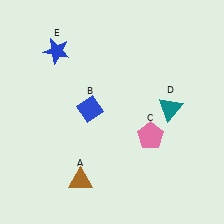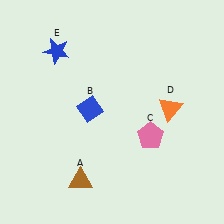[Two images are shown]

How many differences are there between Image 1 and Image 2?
There is 1 difference between the two images.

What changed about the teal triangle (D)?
In Image 1, D is teal. In Image 2, it changed to orange.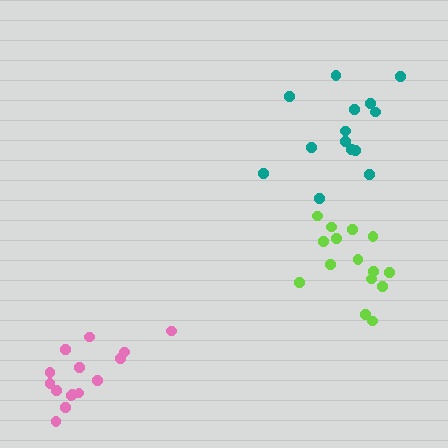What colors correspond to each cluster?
The clusters are colored: lime, pink, teal.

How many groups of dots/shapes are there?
There are 3 groups.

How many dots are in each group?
Group 1: 15 dots, Group 2: 15 dots, Group 3: 15 dots (45 total).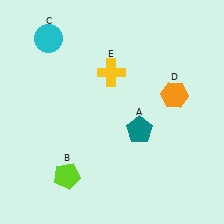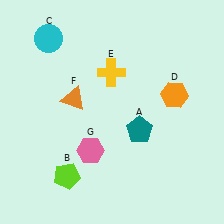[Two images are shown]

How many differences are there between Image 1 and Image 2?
There are 2 differences between the two images.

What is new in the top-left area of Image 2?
An orange triangle (F) was added in the top-left area of Image 2.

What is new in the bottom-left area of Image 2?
A pink hexagon (G) was added in the bottom-left area of Image 2.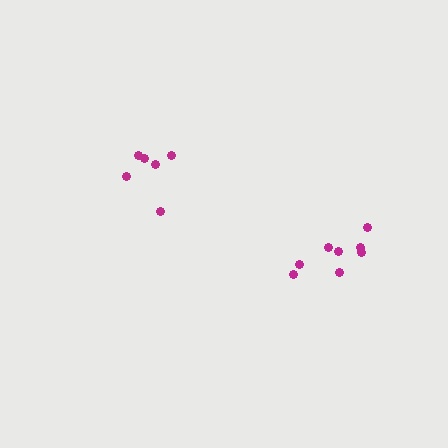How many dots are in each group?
Group 1: 8 dots, Group 2: 6 dots (14 total).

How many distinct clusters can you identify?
There are 2 distinct clusters.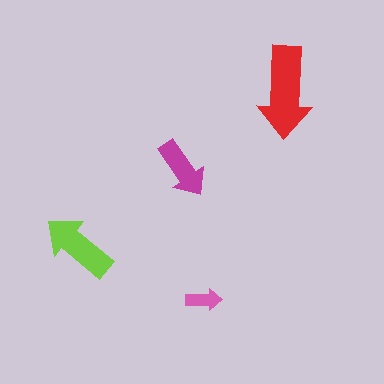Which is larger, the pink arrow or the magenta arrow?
The magenta one.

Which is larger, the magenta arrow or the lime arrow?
The lime one.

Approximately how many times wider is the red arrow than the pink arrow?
About 2.5 times wider.